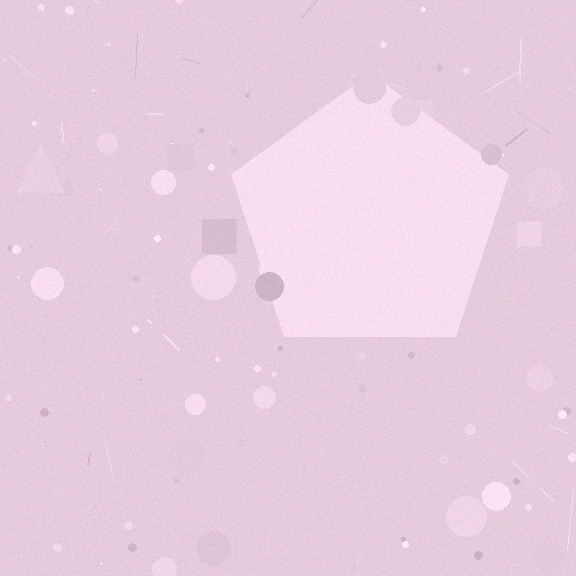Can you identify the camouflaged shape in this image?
The camouflaged shape is a pentagon.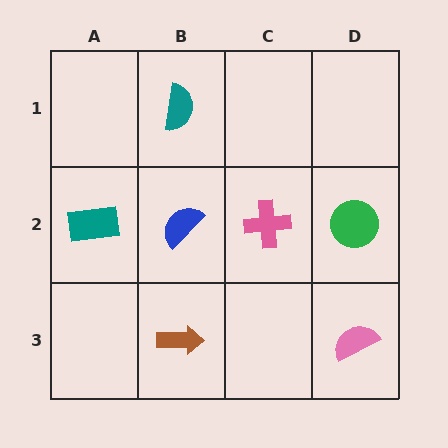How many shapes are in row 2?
4 shapes.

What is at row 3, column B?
A brown arrow.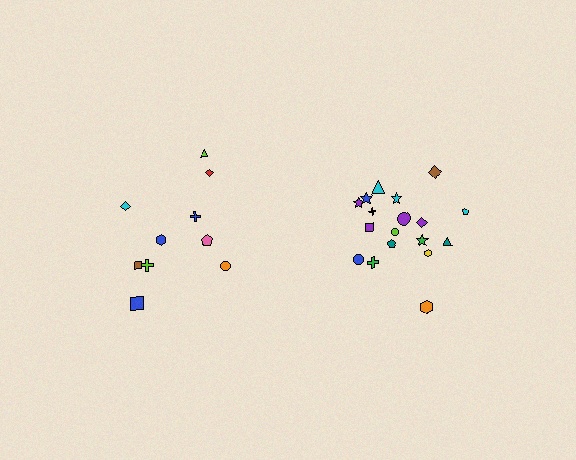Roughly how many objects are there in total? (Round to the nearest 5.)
Roughly 30 objects in total.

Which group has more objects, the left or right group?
The right group.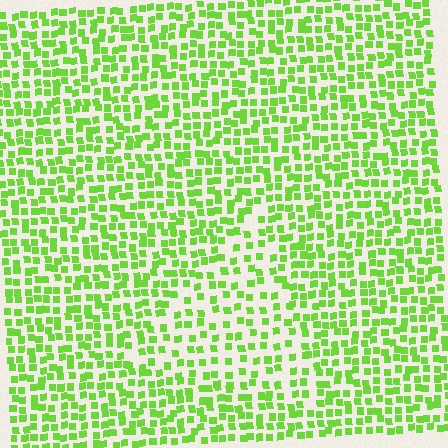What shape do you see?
I see a triangle.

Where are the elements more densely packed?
The elements are more densely packed outside the triangle boundary.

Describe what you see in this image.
The image contains small lime elements arranged at two different densities. A triangle-shaped region is visible where the elements are less densely packed than the surrounding area.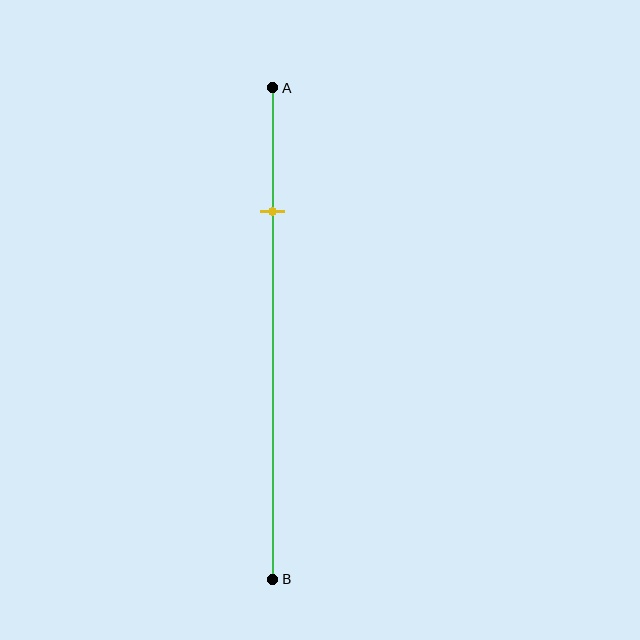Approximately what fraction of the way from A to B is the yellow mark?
The yellow mark is approximately 25% of the way from A to B.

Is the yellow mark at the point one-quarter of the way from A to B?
Yes, the mark is approximately at the one-quarter point.